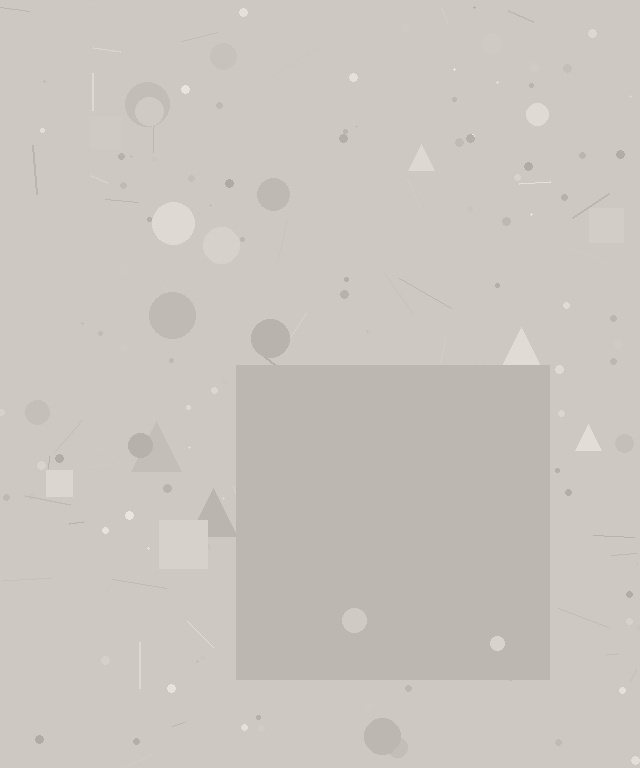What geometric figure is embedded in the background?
A square is embedded in the background.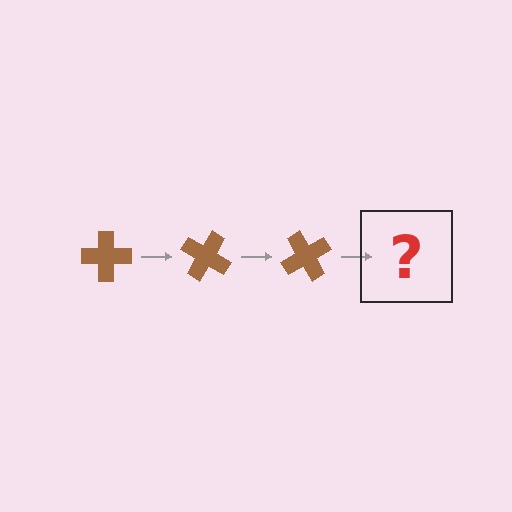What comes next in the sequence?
The next element should be a brown cross rotated 90 degrees.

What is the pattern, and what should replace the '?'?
The pattern is that the cross rotates 30 degrees each step. The '?' should be a brown cross rotated 90 degrees.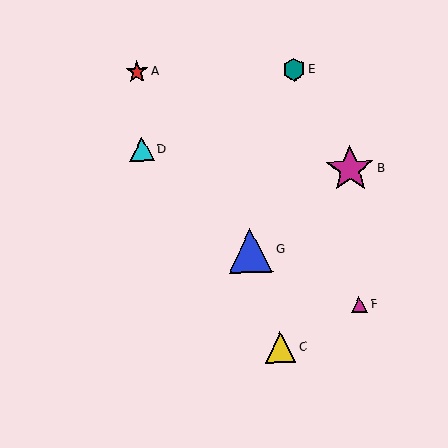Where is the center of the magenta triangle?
The center of the magenta triangle is at (359, 304).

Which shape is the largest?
The magenta star (labeled B) is the largest.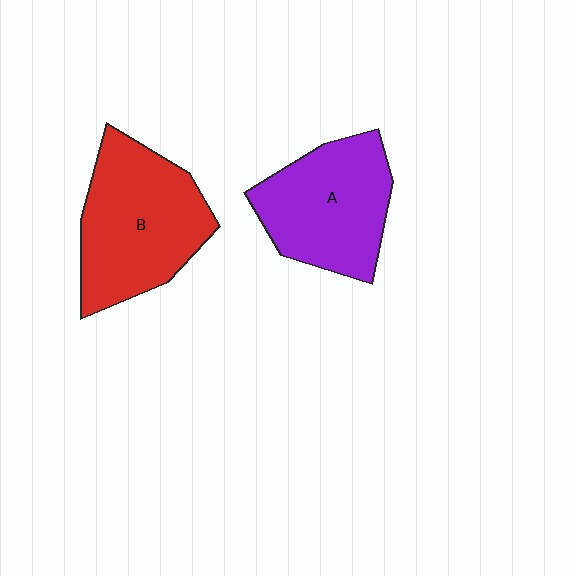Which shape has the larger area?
Shape B (red).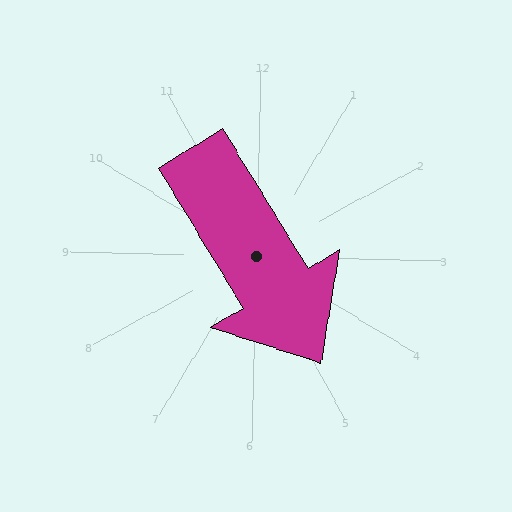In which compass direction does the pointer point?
Southeast.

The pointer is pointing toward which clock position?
Roughly 5 o'clock.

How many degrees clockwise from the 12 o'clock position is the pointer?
Approximately 147 degrees.